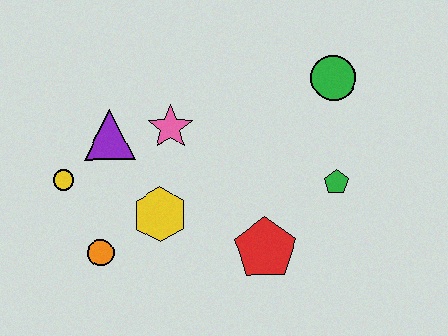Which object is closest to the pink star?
The purple triangle is closest to the pink star.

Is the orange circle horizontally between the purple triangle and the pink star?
No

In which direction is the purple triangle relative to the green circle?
The purple triangle is to the left of the green circle.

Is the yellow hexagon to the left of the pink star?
Yes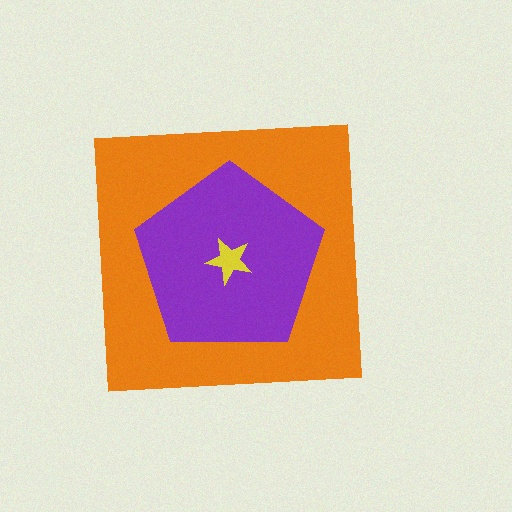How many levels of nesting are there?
3.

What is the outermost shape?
The orange square.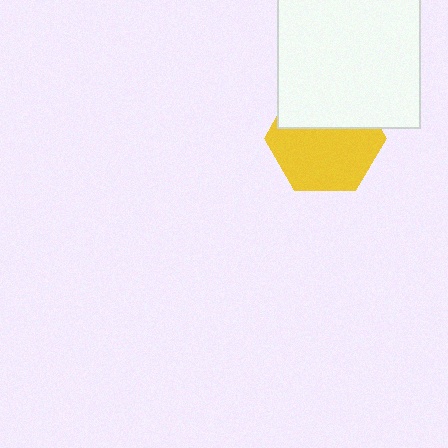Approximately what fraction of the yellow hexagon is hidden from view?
Roughly 39% of the yellow hexagon is hidden behind the white rectangle.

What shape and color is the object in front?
The object in front is a white rectangle.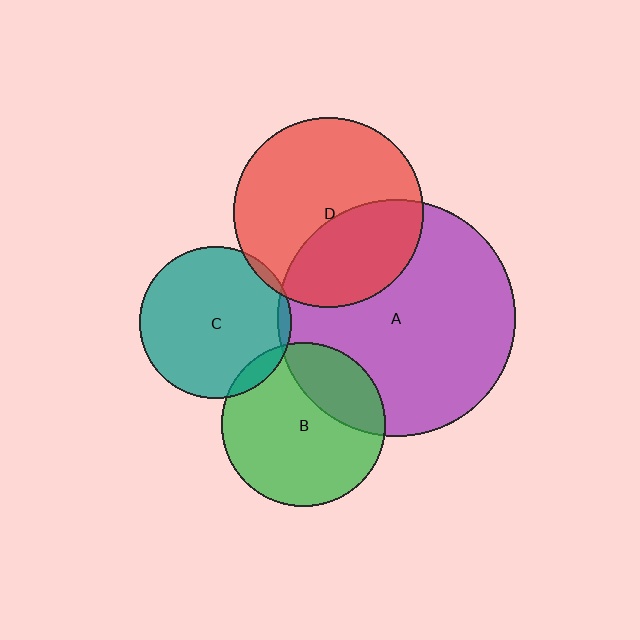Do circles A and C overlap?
Yes.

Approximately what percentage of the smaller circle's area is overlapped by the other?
Approximately 5%.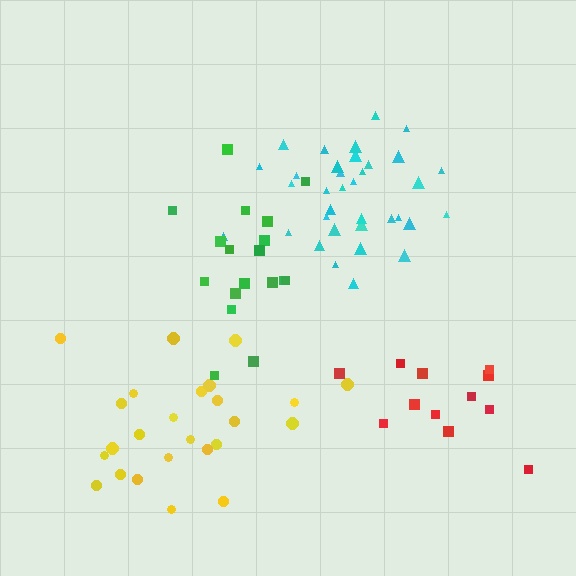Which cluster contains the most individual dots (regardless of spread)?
Cyan (35).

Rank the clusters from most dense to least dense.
cyan, green, yellow, red.